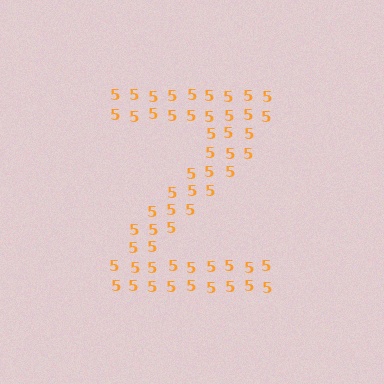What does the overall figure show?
The overall figure shows the letter Z.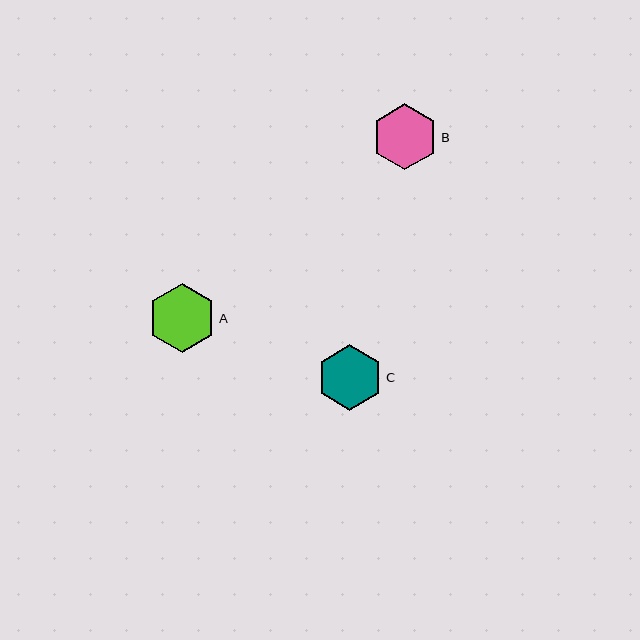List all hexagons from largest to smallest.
From largest to smallest: A, B, C.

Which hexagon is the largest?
Hexagon A is the largest with a size of approximately 68 pixels.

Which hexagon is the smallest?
Hexagon C is the smallest with a size of approximately 66 pixels.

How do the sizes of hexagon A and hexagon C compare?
Hexagon A and hexagon C are approximately the same size.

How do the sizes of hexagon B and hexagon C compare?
Hexagon B and hexagon C are approximately the same size.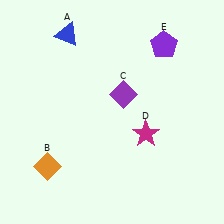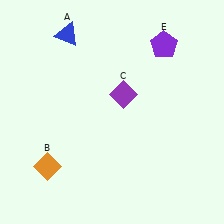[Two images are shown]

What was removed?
The magenta star (D) was removed in Image 2.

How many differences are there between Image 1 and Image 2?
There is 1 difference between the two images.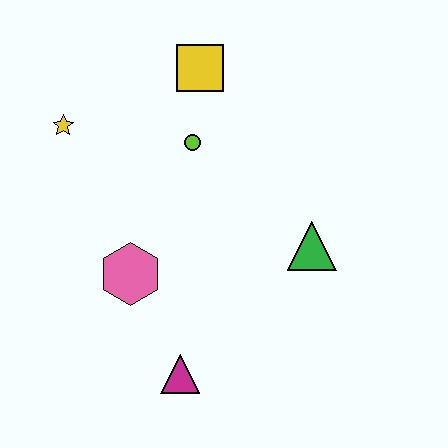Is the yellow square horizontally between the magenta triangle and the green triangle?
Yes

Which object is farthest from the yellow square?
The magenta triangle is farthest from the yellow square.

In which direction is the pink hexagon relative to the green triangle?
The pink hexagon is to the left of the green triangle.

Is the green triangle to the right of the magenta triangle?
Yes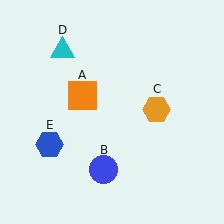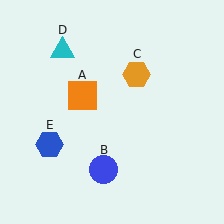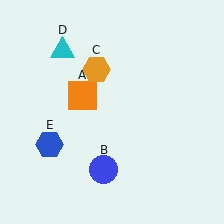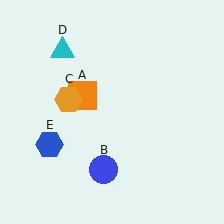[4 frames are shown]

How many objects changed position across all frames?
1 object changed position: orange hexagon (object C).